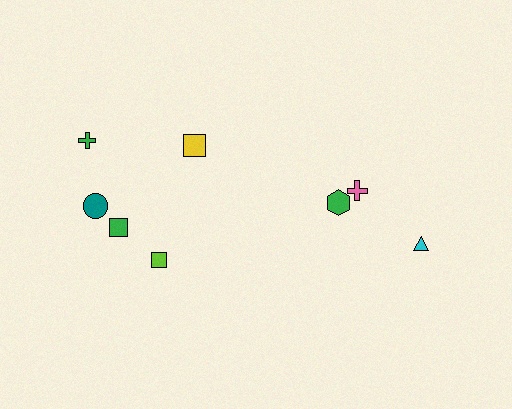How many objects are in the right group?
There are 3 objects.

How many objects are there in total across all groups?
There are 8 objects.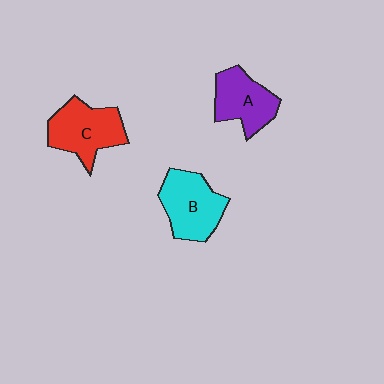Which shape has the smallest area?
Shape A (purple).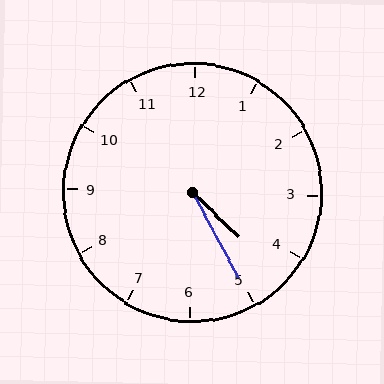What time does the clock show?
4:25.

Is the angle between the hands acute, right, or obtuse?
It is acute.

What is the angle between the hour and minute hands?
Approximately 18 degrees.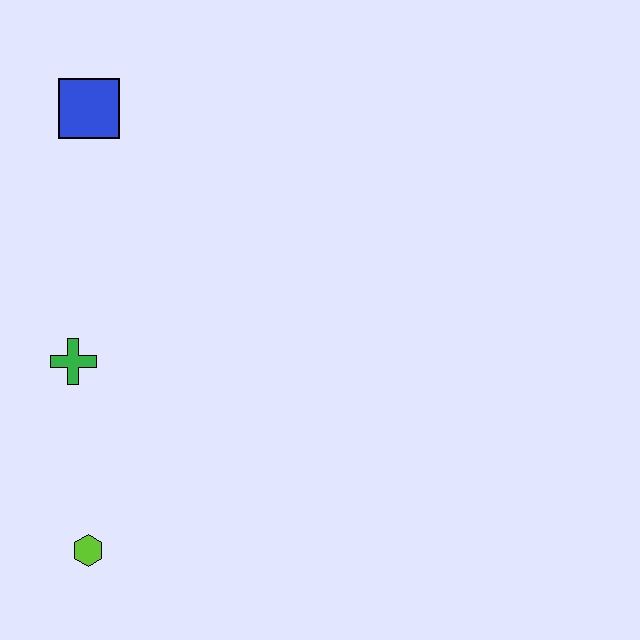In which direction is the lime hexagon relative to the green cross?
The lime hexagon is below the green cross.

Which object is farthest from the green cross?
The blue square is farthest from the green cross.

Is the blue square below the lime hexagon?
No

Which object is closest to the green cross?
The lime hexagon is closest to the green cross.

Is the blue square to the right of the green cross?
Yes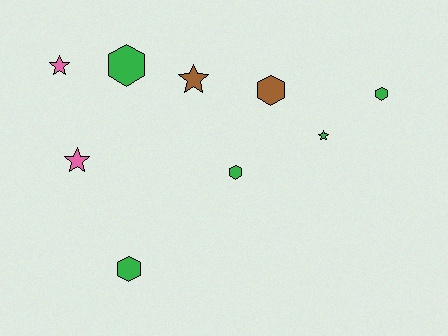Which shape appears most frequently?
Hexagon, with 5 objects.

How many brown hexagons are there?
There is 1 brown hexagon.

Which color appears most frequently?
Green, with 5 objects.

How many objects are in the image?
There are 9 objects.